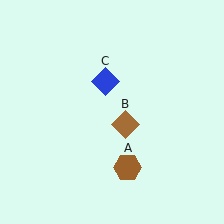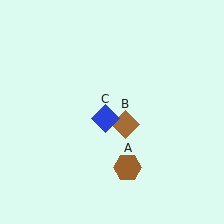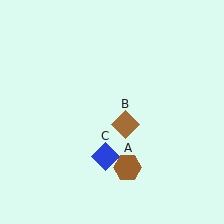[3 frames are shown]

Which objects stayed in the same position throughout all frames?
Brown hexagon (object A) and brown diamond (object B) remained stationary.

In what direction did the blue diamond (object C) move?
The blue diamond (object C) moved down.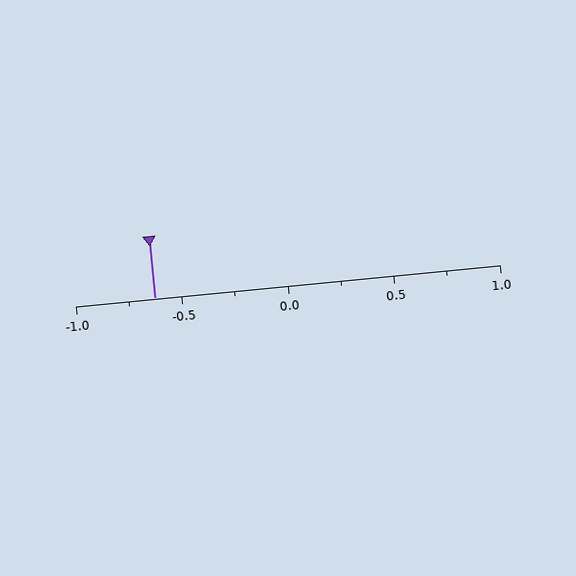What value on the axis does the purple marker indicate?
The marker indicates approximately -0.62.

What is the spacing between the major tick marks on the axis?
The major ticks are spaced 0.5 apart.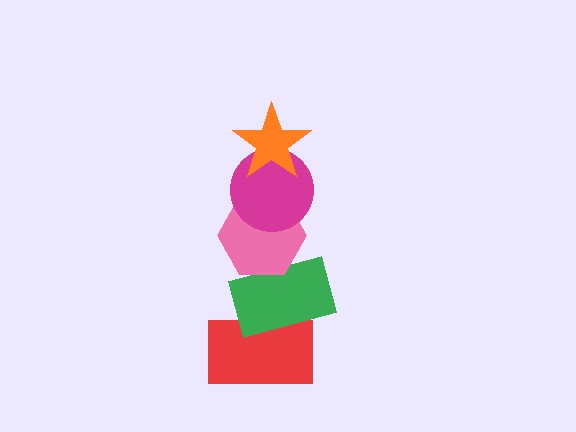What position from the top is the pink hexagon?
The pink hexagon is 3rd from the top.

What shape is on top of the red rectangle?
The green rectangle is on top of the red rectangle.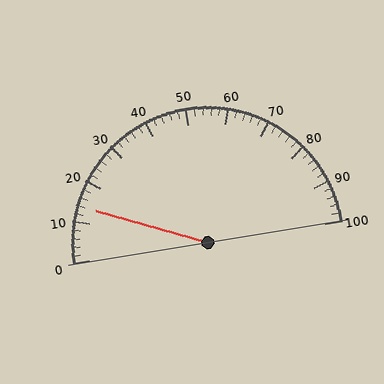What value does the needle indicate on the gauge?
The needle indicates approximately 14.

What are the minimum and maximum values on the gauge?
The gauge ranges from 0 to 100.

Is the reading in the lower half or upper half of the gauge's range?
The reading is in the lower half of the range (0 to 100).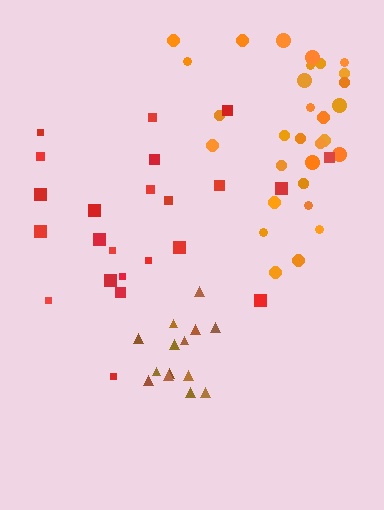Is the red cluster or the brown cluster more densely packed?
Brown.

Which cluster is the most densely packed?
Brown.